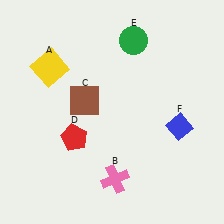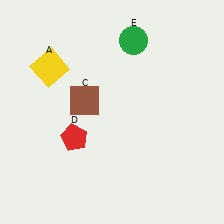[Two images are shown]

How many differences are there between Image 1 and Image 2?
There are 2 differences between the two images.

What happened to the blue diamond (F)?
The blue diamond (F) was removed in Image 2. It was in the bottom-right area of Image 1.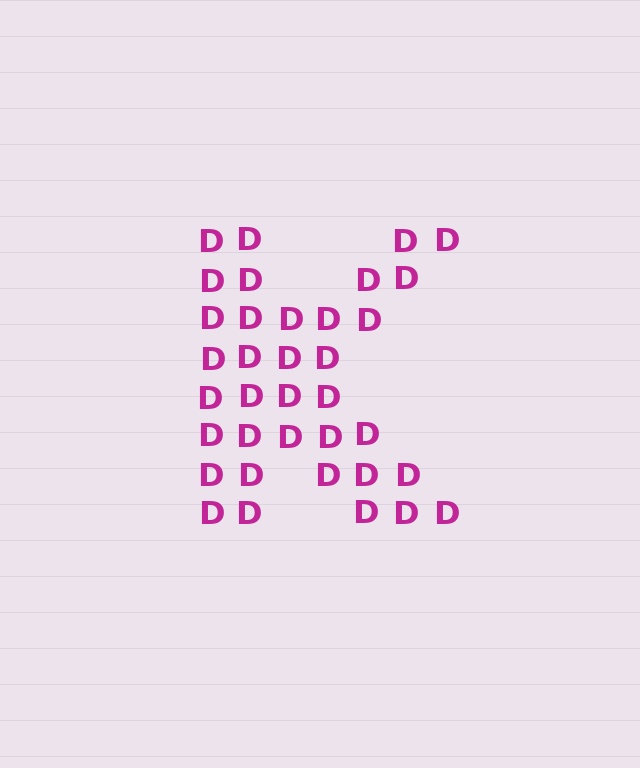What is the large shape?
The large shape is the letter K.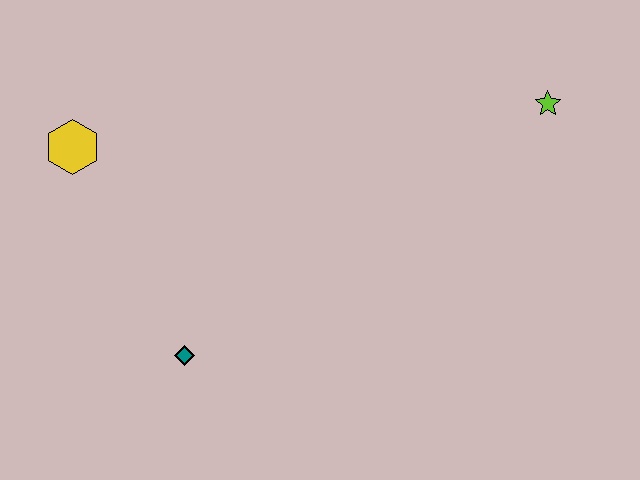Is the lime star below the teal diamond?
No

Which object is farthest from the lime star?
The yellow hexagon is farthest from the lime star.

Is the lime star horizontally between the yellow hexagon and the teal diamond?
No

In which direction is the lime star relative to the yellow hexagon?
The lime star is to the right of the yellow hexagon.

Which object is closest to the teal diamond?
The yellow hexagon is closest to the teal diamond.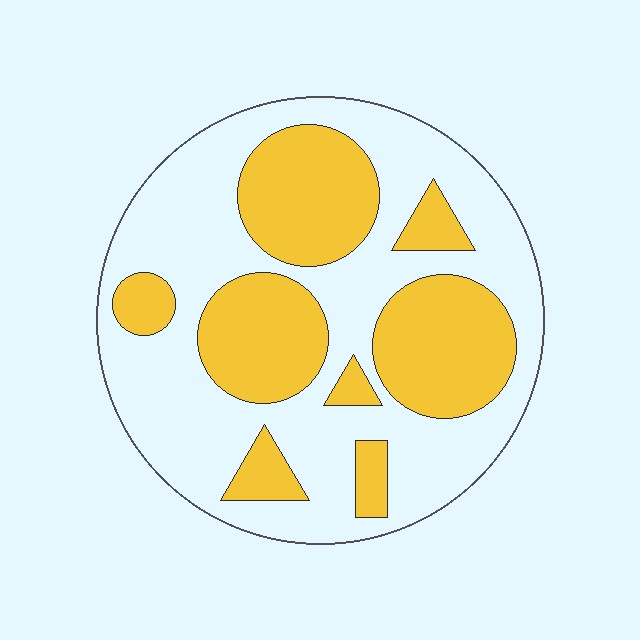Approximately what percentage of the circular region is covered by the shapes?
Approximately 40%.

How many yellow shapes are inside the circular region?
8.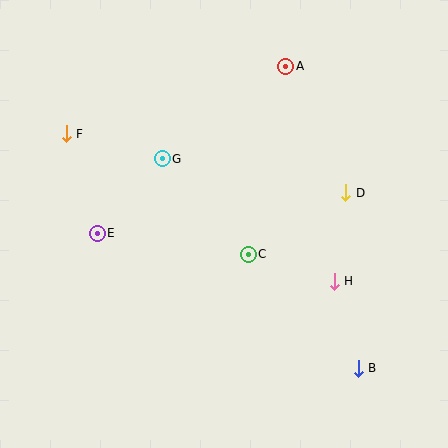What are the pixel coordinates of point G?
Point G is at (162, 159).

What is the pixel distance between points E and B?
The distance between E and B is 294 pixels.